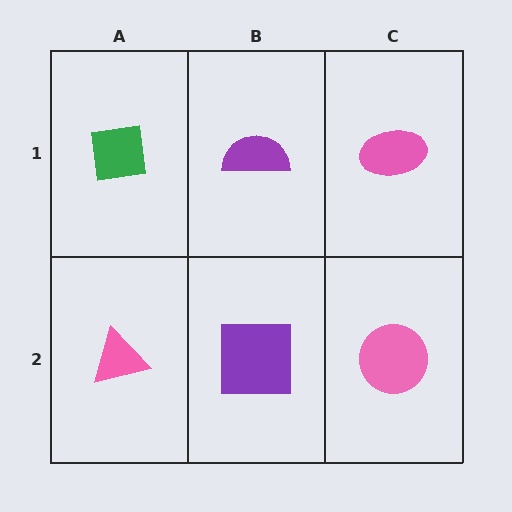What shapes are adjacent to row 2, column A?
A green square (row 1, column A), a purple square (row 2, column B).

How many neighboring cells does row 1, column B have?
3.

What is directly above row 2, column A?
A green square.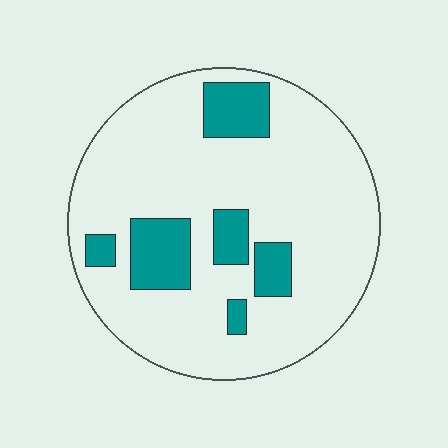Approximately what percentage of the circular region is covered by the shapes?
Approximately 20%.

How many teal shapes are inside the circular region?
6.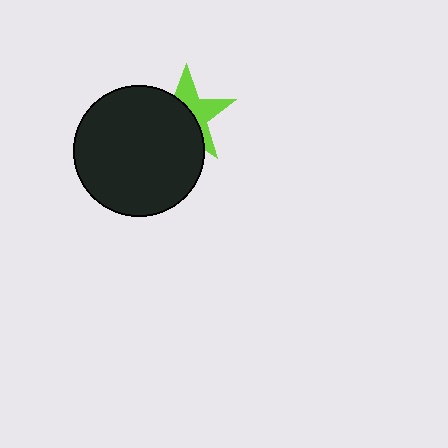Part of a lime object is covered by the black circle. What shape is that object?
It is a star.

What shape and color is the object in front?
The object in front is a black circle.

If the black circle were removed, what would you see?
You would see the complete lime star.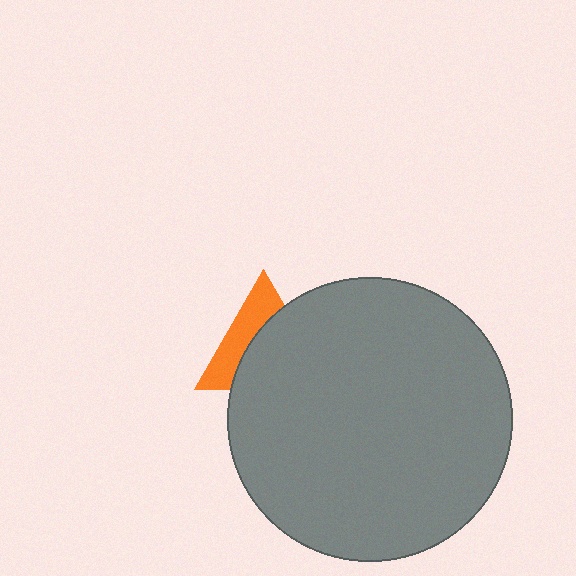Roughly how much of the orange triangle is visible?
A small part of it is visible (roughly 41%).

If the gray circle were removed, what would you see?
You would see the complete orange triangle.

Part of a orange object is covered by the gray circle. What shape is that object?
It is a triangle.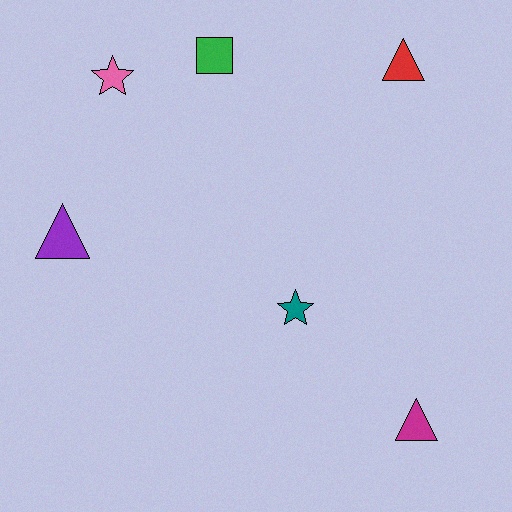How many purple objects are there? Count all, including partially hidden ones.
There is 1 purple object.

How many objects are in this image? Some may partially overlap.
There are 6 objects.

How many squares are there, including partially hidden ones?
There is 1 square.